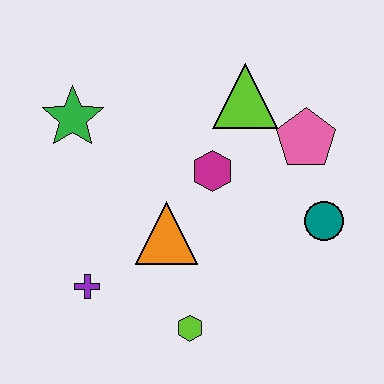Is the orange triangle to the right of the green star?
Yes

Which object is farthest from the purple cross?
The pink pentagon is farthest from the purple cross.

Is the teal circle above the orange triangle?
Yes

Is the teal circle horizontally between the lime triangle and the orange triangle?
No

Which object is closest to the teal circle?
The pink pentagon is closest to the teal circle.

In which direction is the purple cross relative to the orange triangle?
The purple cross is to the left of the orange triangle.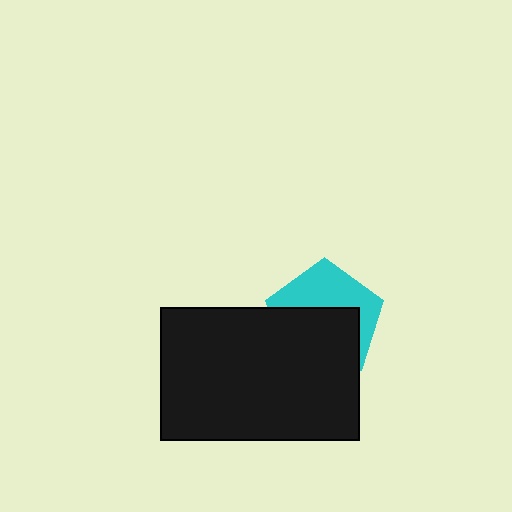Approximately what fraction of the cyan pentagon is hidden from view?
Roughly 56% of the cyan pentagon is hidden behind the black rectangle.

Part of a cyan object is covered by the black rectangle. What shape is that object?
It is a pentagon.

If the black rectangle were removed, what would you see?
You would see the complete cyan pentagon.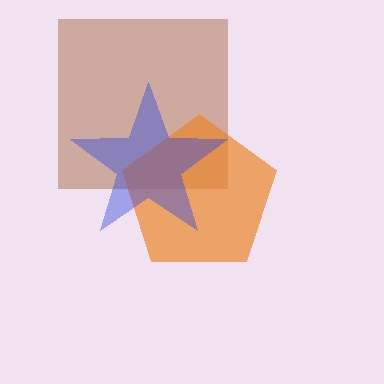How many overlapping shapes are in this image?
There are 3 overlapping shapes in the image.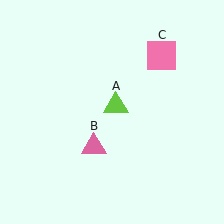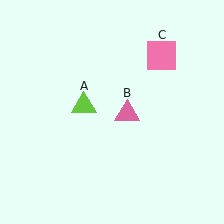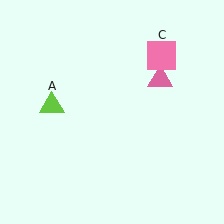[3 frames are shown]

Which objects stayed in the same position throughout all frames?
Pink square (object C) remained stationary.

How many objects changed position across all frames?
2 objects changed position: lime triangle (object A), pink triangle (object B).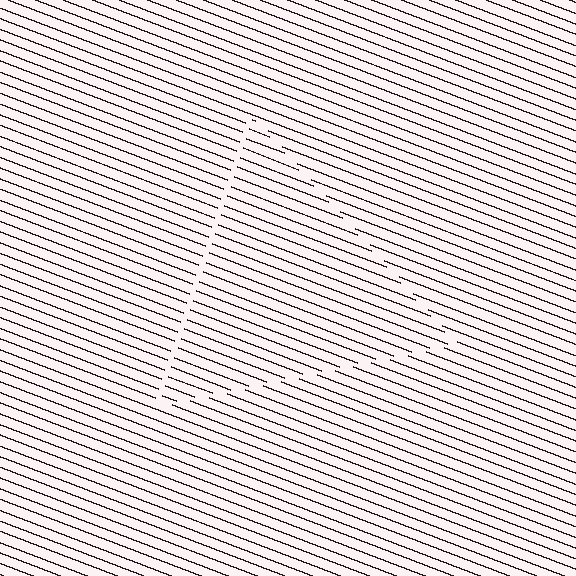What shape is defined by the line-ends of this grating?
An illusory triangle. The interior of the shape contains the same grating, shifted by half a period — the contour is defined by the phase discontinuity where line-ends from the inner and outer gratings abut.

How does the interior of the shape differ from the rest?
The interior of the shape contains the same grating, shifted by half a period — the contour is defined by the phase discontinuity where line-ends from the inner and outer gratings abut.